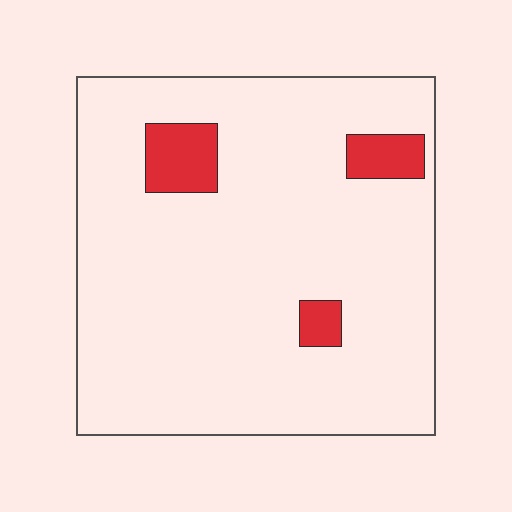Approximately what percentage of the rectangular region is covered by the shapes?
Approximately 10%.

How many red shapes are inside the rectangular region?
3.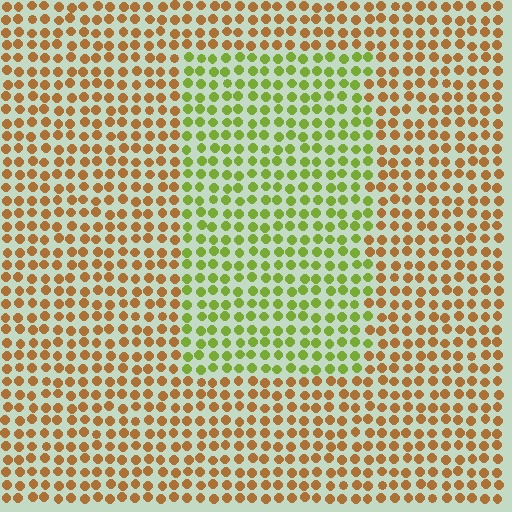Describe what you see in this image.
The image is filled with small brown elements in a uniform arrangement. A rectangle-shaped region is visible where the elements are tinted to a slightly different hue, forming a subtle color boundary.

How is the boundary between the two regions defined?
The boundary is defined purely by a slight shift in hue (about 56 degrees). Spacing, size, and orientation are identical on both sides.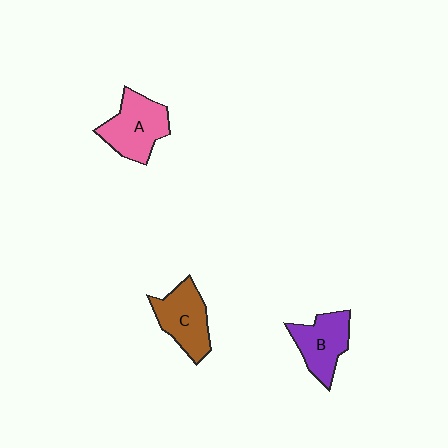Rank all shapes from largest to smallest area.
From largest to smallest: A (pink), C (brown), B (purple).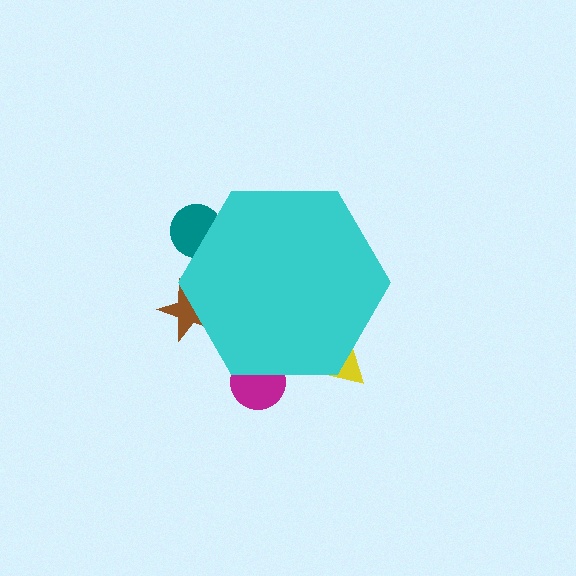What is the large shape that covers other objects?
A cyan hexagon.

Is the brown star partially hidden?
Yes, the brown star is partially hidden behind the cyan hexagon.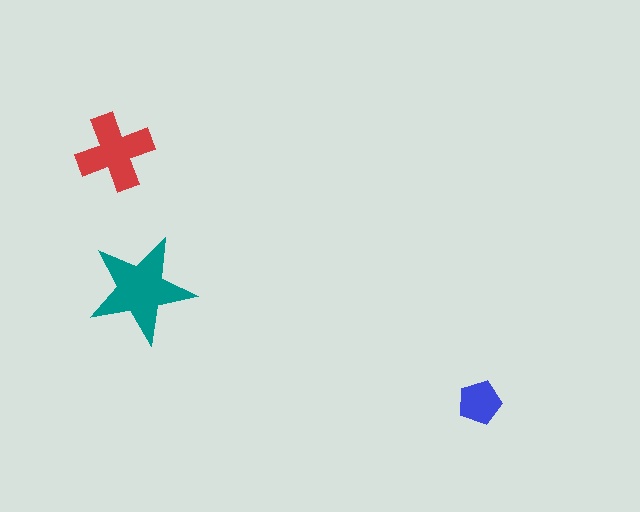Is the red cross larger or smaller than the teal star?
Smaller.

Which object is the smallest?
The blue pentagon.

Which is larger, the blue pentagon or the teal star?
The teal star.